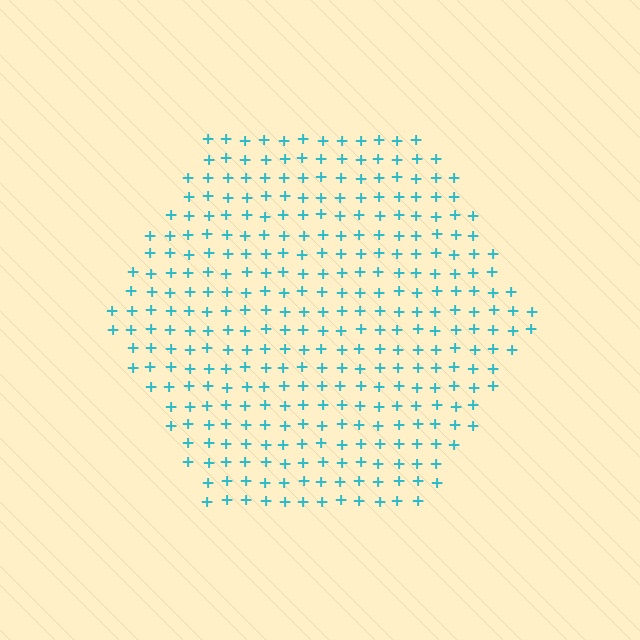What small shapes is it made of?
It is made of small plus signs.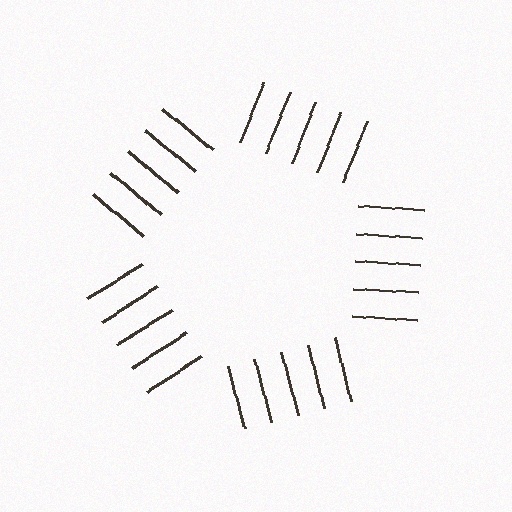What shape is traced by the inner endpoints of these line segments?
An illusory pentagon — the line segments terminate on its edges but no continuous stroke is drawn.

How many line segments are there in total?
25 — 5 along each of the 5 edges.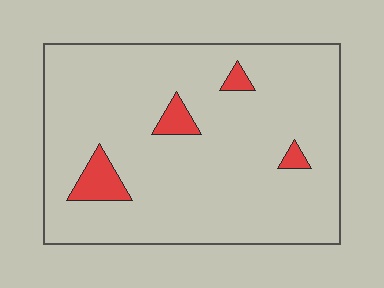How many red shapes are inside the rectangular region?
4.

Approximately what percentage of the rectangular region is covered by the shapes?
Approximately 5%.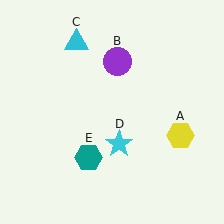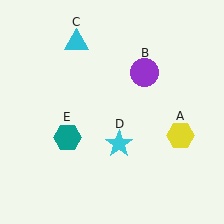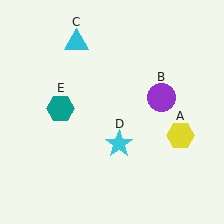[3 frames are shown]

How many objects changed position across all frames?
2 objects changed position: purple circle (object B), teal hexagon (object E).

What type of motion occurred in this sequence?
The purple circle (object B), teal hexagon (object E) rotated clockwise around the center of the scene.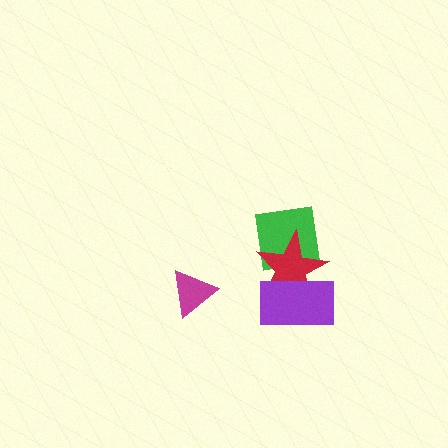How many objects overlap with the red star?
2 objects overlap with the red star.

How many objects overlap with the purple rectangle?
1 object overlaps with the purple rectangle.